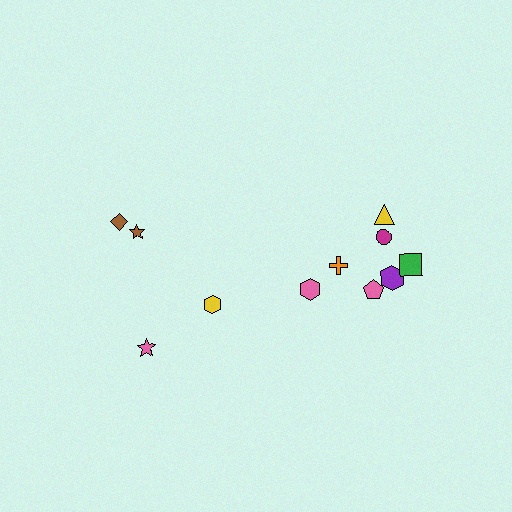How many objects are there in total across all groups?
There are 11 objects.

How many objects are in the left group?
There are 4 objects.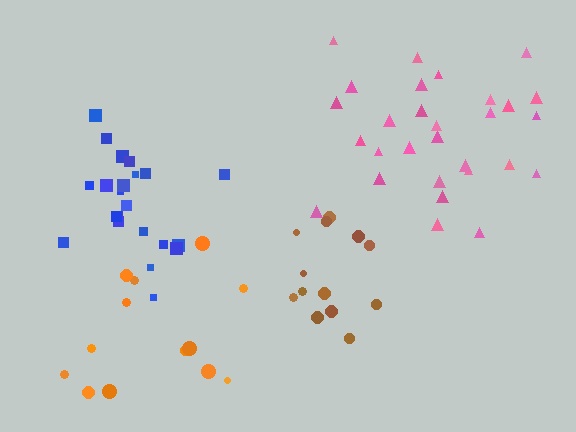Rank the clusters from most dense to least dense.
blue, brown, pink, orange.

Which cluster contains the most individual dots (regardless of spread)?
Pink (29).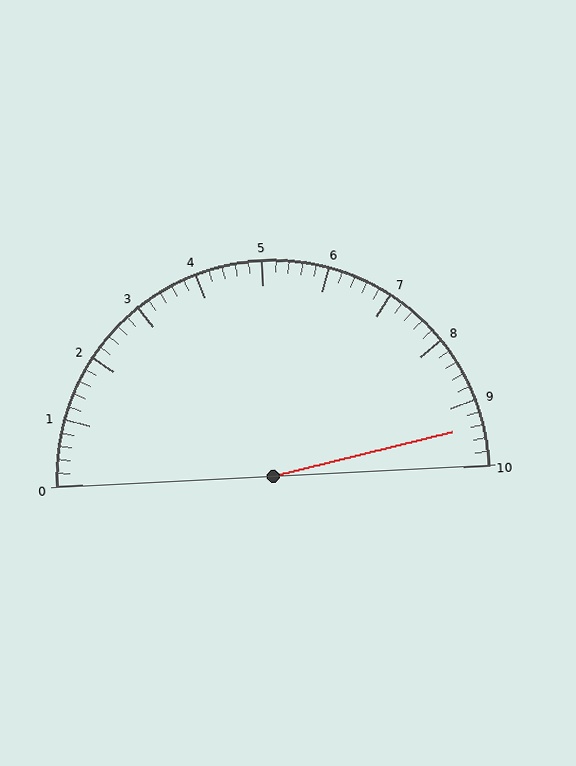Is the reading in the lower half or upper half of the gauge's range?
The reading is in the upper half of the range (0 to 10).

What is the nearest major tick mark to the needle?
The nearest major tick mark is 9.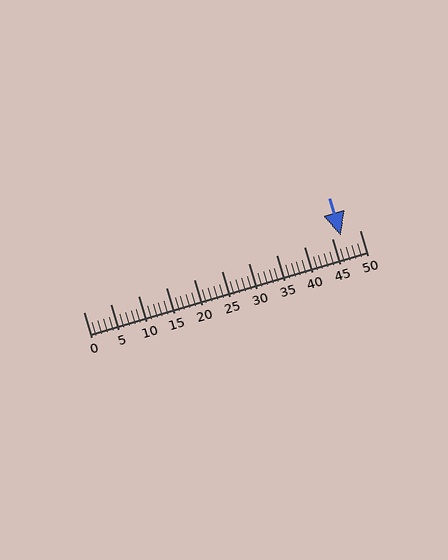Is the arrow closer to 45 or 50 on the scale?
The arrow is closer to 45.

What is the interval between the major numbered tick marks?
The major tick marks are spaced 5 units apart.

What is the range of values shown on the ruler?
The ruler shows values from 0 to 50.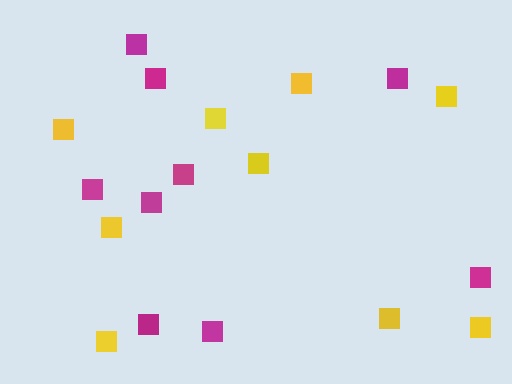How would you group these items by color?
There are 2 groups: one group of yellow squares (9) and one group of magenta squares (9).